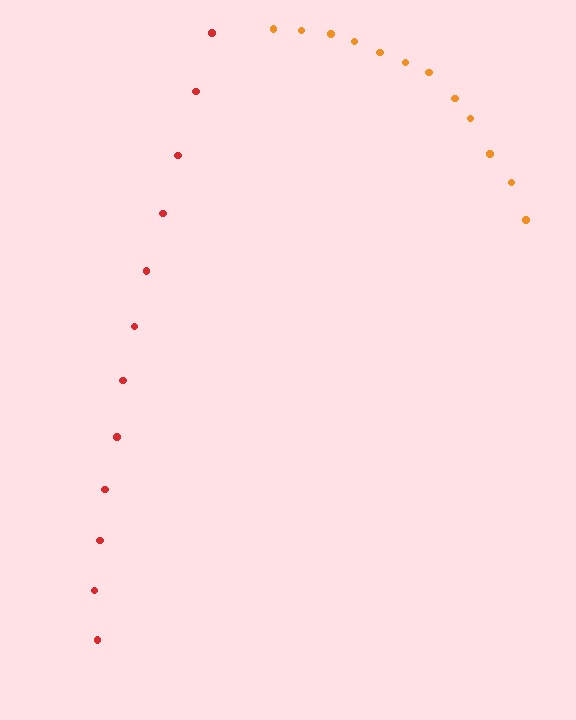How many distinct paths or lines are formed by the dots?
There are 2 distinct paths.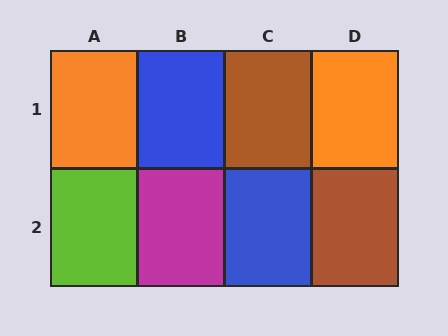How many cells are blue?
2 cells are blue.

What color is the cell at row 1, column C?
Brown.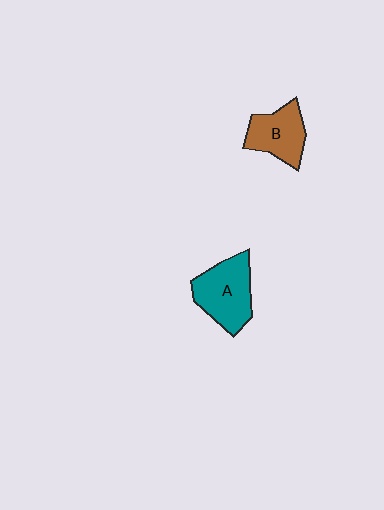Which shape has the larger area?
Shape A (teal).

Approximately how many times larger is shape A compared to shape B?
Approximately 1.3 times.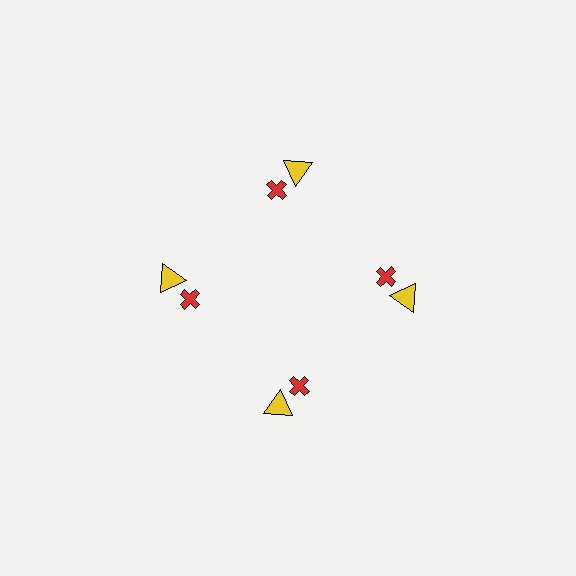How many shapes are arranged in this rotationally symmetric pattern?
There are 8 shapes, arranged in 4 groups of 2.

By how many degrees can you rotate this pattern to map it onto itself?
The pattern maps onto itself every 90 degrees of rotation.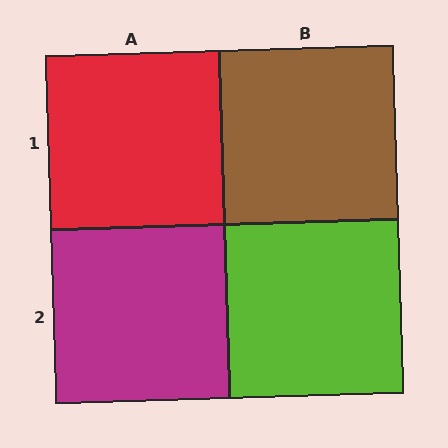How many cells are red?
1 cell is red.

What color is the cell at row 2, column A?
Magenta.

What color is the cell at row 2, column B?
Lime.